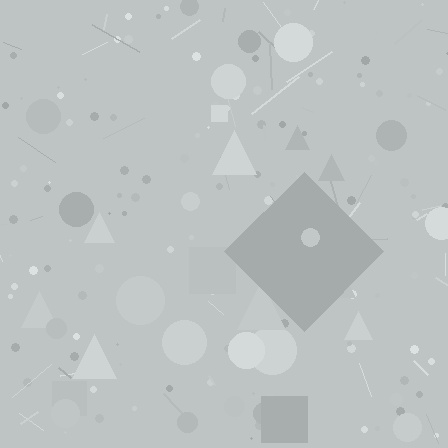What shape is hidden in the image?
A diamond is hidden in the image.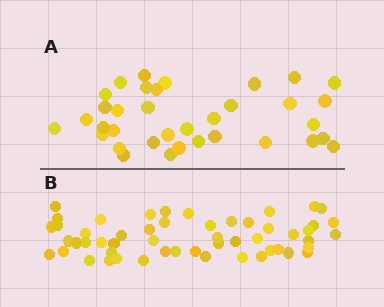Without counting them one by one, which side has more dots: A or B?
Region B (the bottom region) has more dots.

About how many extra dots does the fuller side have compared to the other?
Region B has approximately 20 more dots than region A.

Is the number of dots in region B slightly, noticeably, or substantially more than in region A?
Region B has substantially more. The ratio is roughly 1.5 to 1.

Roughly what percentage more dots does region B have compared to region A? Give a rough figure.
About 50% more.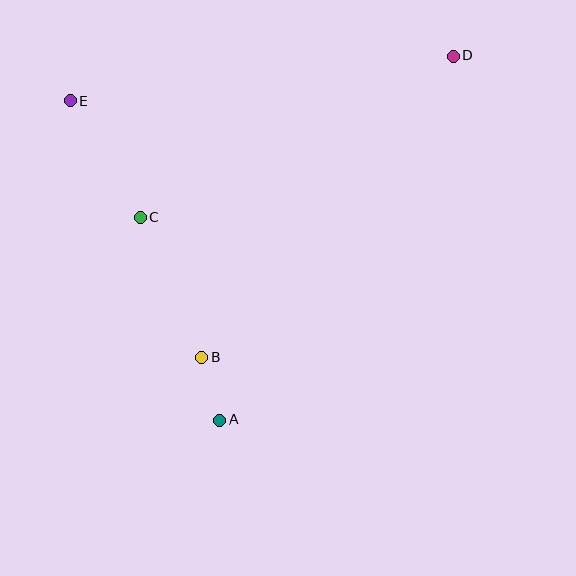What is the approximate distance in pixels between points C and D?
The distance between C and D is approximately 352 pixels.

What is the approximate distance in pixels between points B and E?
The distance between B and E is approximately 288 pixels.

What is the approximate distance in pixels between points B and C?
The distance between B and C is approximately 152 pixels.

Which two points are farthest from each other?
Points A and D are farthest from each other.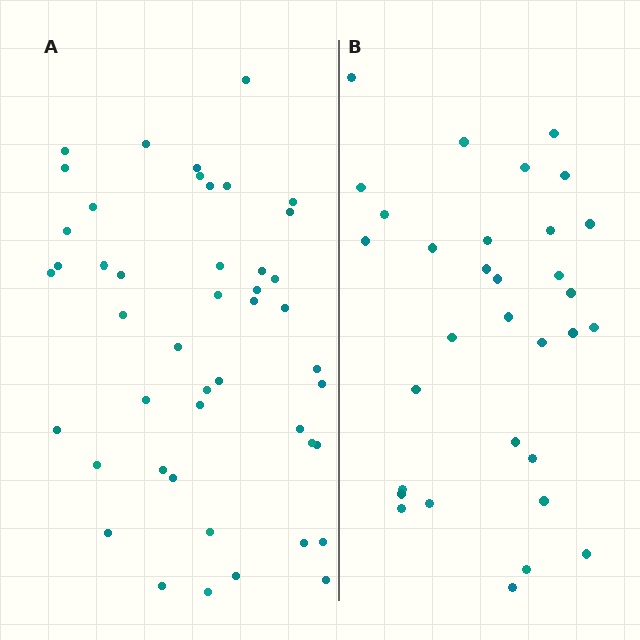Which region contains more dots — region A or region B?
Region A (the left region) has more dots.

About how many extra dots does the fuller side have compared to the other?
Region A has approximately 15 more dots than region B.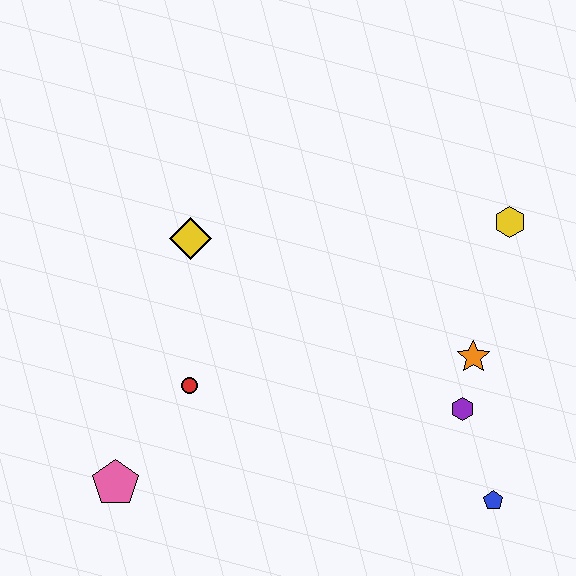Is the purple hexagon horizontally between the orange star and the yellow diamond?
Yes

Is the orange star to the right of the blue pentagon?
No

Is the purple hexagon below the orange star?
Yes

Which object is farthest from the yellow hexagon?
The pink pentagon is farthest from the yellow hexagon.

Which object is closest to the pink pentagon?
The red circle is closest to the pink pentagon.